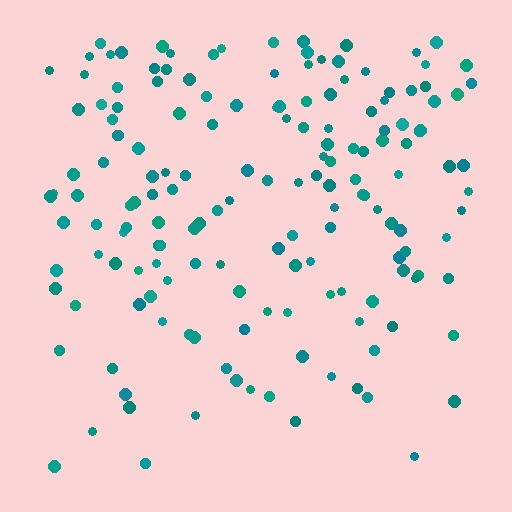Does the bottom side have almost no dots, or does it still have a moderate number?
Still a moderate number, just noticeably fewer than the top.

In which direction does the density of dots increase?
From bottom to top, with the top side densest.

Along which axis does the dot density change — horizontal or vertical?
Vertical.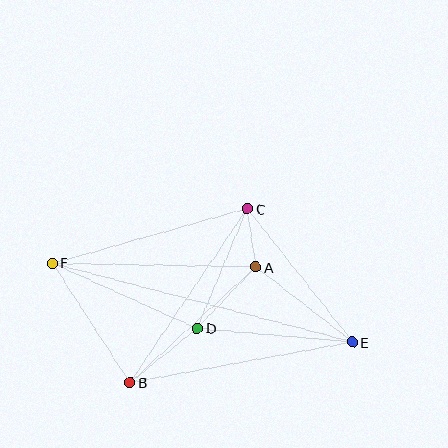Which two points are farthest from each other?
Points E and F are farthest from each other.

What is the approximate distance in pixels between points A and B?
The distance between A and B is approximately 171 pixels.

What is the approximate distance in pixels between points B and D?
The distance between B and D is approximately 86 pixels.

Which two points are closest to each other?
Points A and C are closest to each other.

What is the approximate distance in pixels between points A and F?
The distance between A and F is approximately 204 pixels.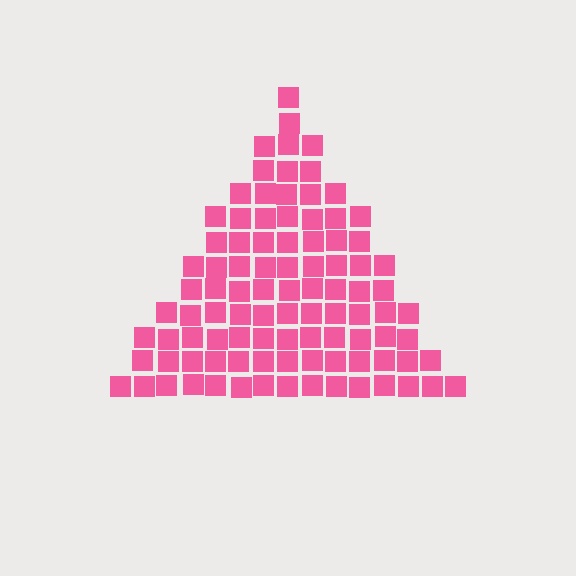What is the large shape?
The large shape is a triangle.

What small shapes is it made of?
It is made of small squares.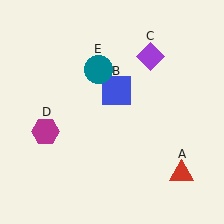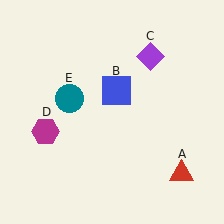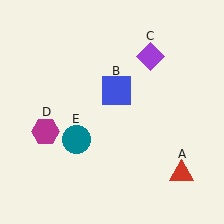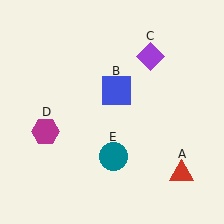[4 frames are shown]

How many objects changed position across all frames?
1 object changed position: teal circle (object E).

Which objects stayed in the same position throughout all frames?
Red triangle (object A) and blue square (object B) and purple diamond (object C) and magenta hexagon (object D) remained stationary.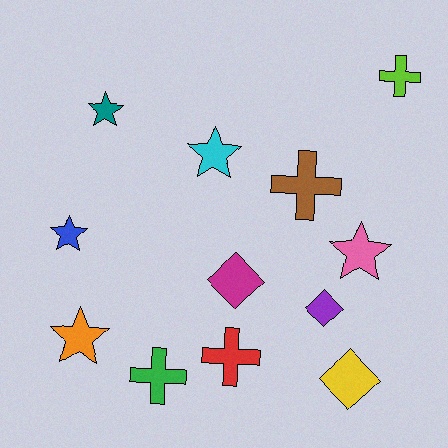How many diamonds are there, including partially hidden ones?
There are 3 diamonds.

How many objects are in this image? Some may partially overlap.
There are 12 objects.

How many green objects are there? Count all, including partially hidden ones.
There is 1 green object.